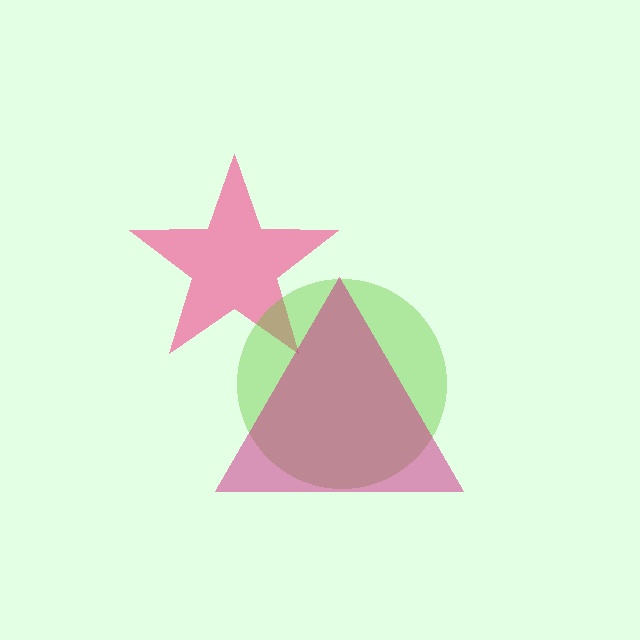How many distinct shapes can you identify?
There are 3 distinct shapes: a pink star, a lime circle, a magenta triangle.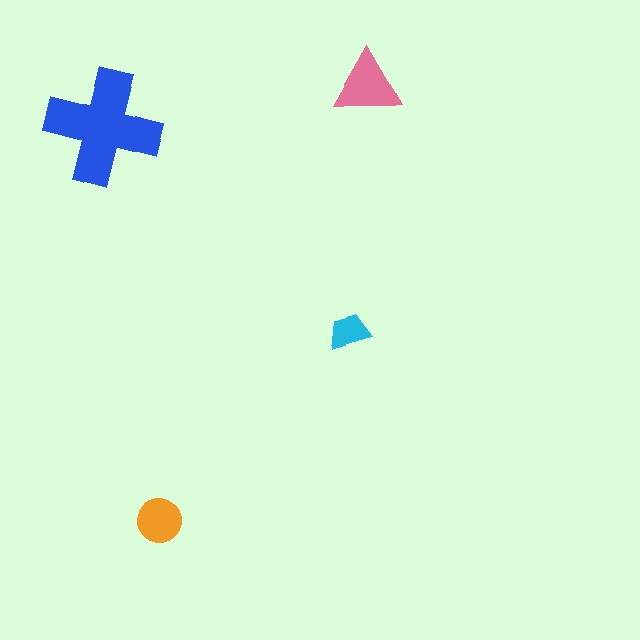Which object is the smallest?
The cyan trapezoid.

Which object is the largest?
The blue cross.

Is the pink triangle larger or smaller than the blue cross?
Smaller.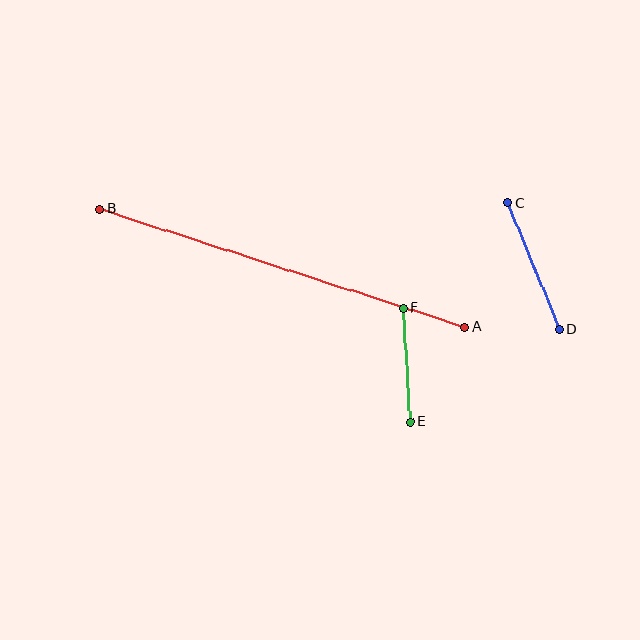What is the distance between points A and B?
The distance is approximately 384 pixels.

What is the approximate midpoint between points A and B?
The midpoint is at approximately (282, 268) pixels.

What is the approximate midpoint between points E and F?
The midpoint is at approximately (406, 365) pixels.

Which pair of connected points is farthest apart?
Points A and B are farthest apart.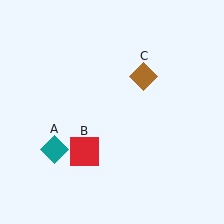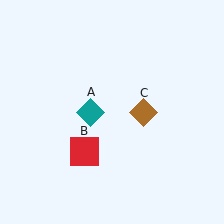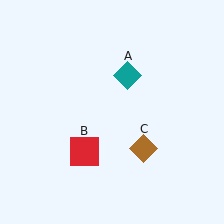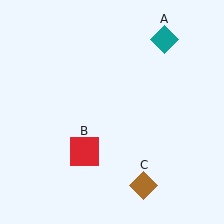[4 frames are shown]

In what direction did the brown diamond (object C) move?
The brown diamond (object C) moved down.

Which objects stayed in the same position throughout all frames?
Red square (object B) remained stationary.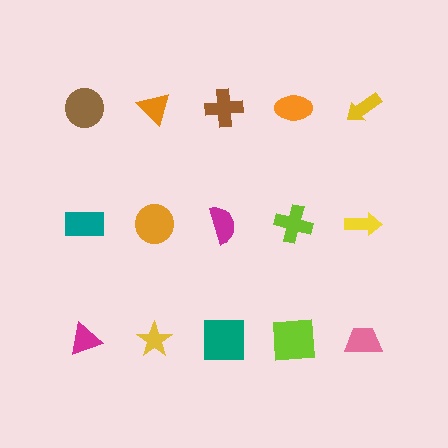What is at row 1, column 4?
An orange ellipse.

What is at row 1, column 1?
A brown circle.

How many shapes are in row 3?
5 shapes.